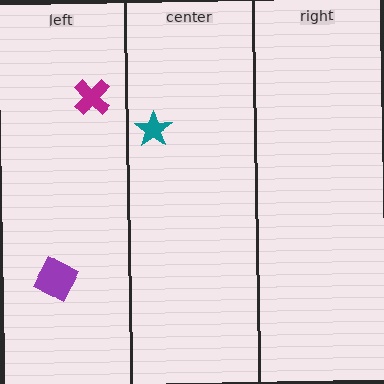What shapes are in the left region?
The magenta cross, the purple square.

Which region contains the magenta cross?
The left region.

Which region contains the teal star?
The center region.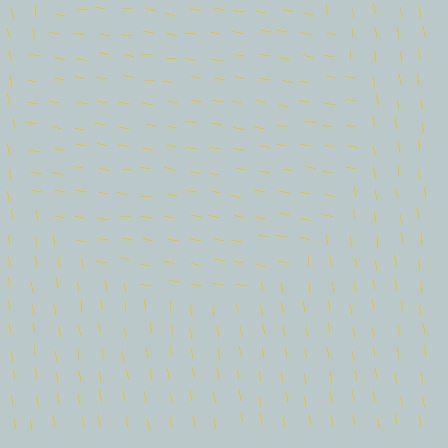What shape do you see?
I see a circle.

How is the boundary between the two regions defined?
The boundary is defined purely by a change in line orientation (approximately 76 degrees difference). All lines are the same color and thickness.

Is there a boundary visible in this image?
Yes, there is a texture boundary formed by a change in line orientation.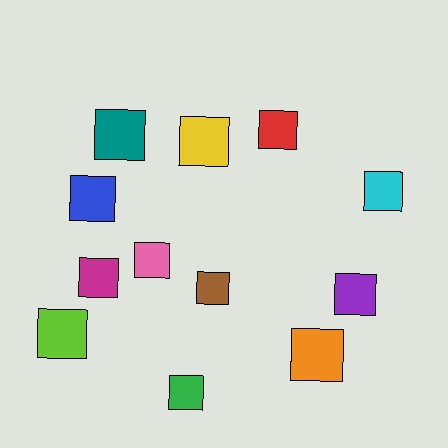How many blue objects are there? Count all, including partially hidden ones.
There is 1 blue object.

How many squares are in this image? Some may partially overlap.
There are 12 squares.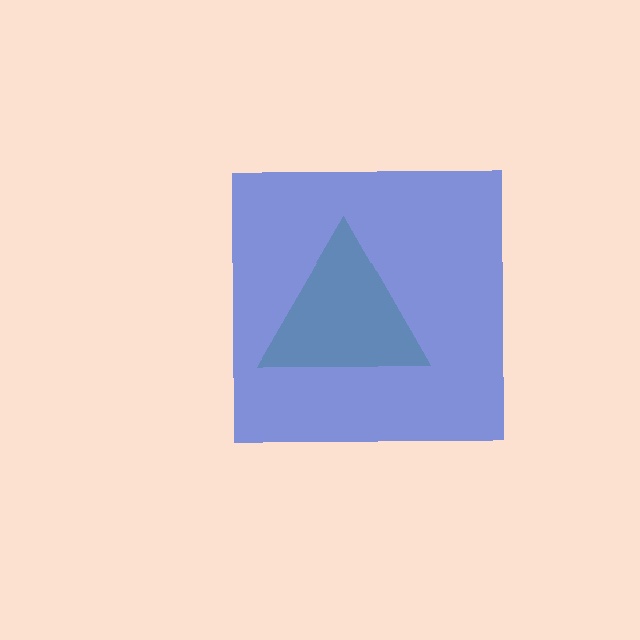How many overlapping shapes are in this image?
There are 2 overlapping shapes in the image.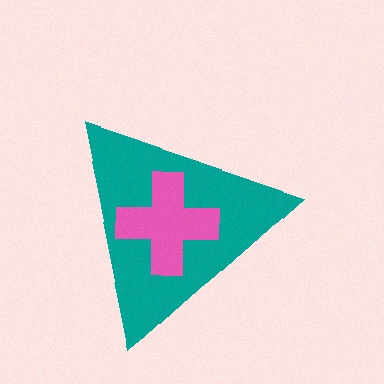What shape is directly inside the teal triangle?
The pink cross.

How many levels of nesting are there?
2.